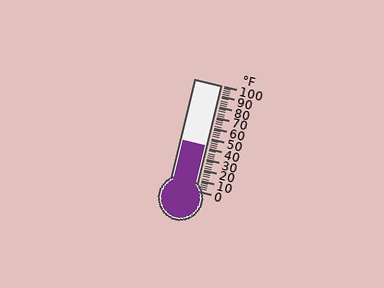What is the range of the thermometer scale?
The thermometer scale ranges from 0°F to 100°F.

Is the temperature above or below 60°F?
The temperature is below 60°F.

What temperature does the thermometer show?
The thermometer shows approximately 42°F.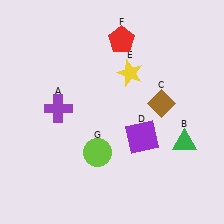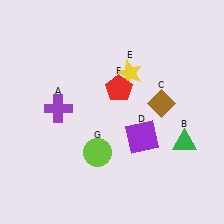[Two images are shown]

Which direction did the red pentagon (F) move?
The red pentagon (F) moved down.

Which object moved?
The red pentagon (F) moved down.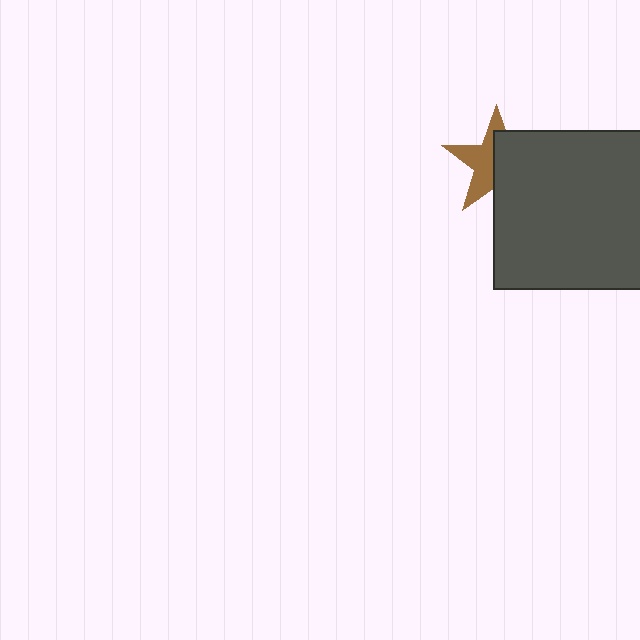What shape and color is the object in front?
The object in front is a dark gray square.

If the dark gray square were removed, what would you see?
You would see the complete brown star.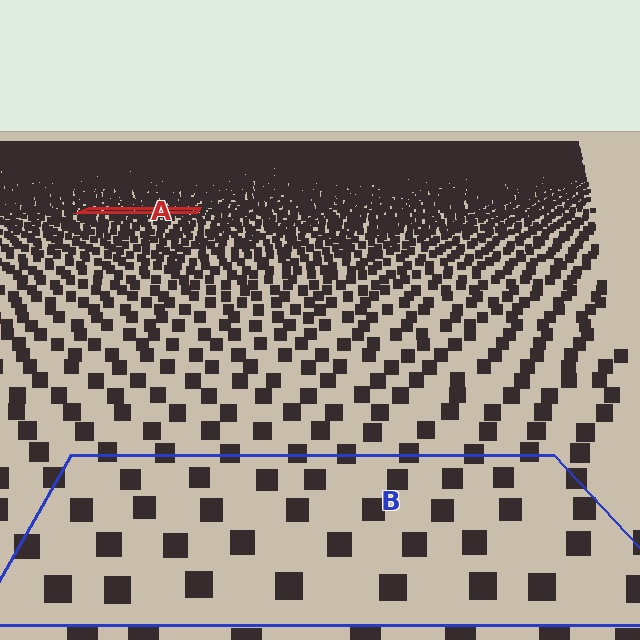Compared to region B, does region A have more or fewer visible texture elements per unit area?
Region A has more texture elements per unit area — they are packed more densely because it is farther away.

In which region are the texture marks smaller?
The texture marks are smaller in region A, because it is farther away.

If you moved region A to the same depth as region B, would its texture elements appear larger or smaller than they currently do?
They would appear larger. At a closer depth, the same texture elements are projected at a bigger on-screen size.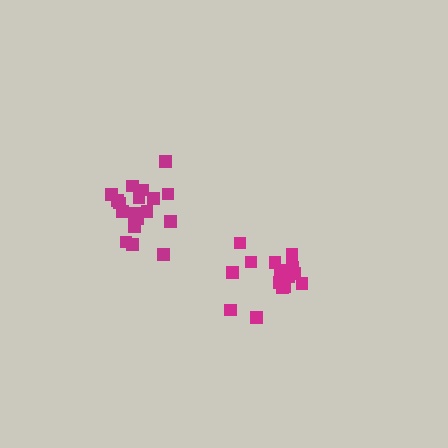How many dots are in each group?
Group 1: 18 dots, Group 2: 15 dots (33 total).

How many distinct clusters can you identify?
There are 2 distinct clusters.